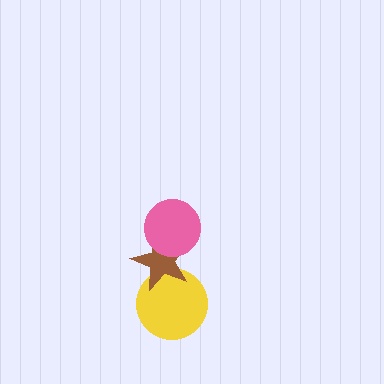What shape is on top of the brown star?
The pink circle is on top of the brown star.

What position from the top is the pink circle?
The pink circle is 1st from the top.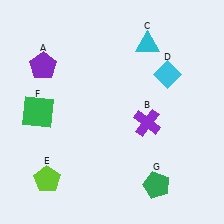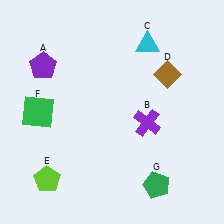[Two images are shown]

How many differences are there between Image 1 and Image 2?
There is 1 difference between the two images.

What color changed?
The diamond (D) changed from cyan in Image 1 to brown in Image 2.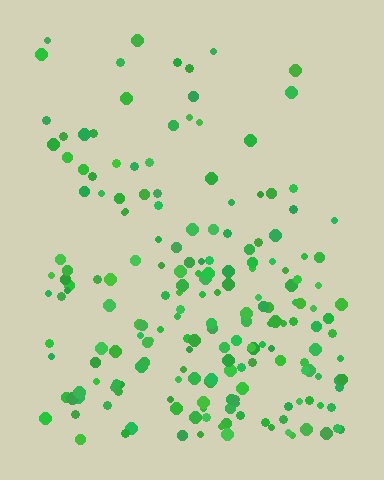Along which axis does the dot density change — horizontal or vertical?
Vertical.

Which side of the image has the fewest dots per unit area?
The top.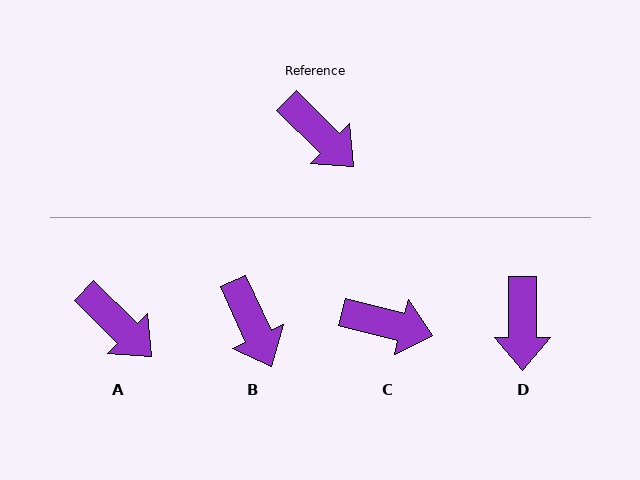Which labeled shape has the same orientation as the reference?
A.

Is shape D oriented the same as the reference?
No, it is off by about 45 degrees.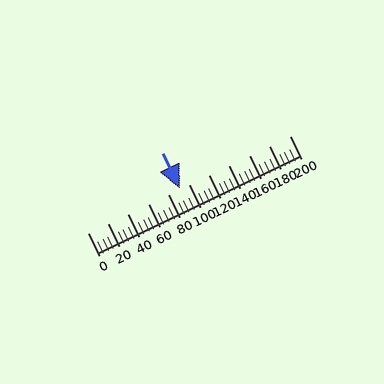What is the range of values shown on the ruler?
The ruler shows values from 0 to 200.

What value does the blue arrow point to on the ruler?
The blue arrow points to approximately 92.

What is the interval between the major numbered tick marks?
The major tick marks are spaced 20 units apart.